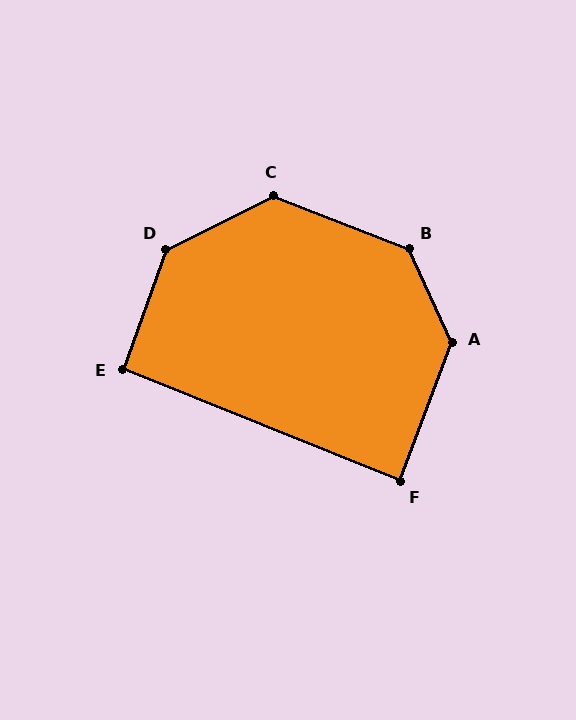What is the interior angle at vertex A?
Approximately 135 degrees (obtuse).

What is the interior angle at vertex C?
Approximately 132 degrees (obtuse).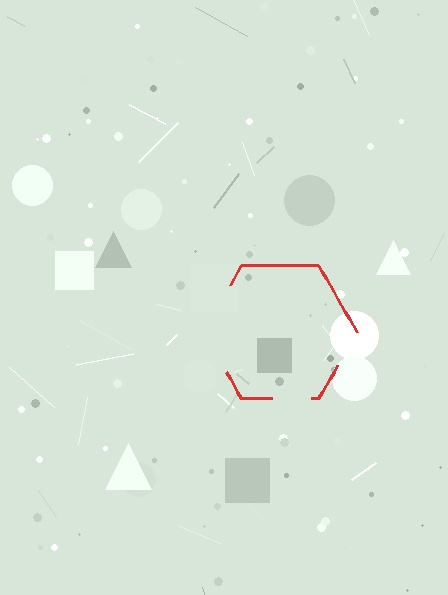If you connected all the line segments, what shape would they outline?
They would outline a hexagon.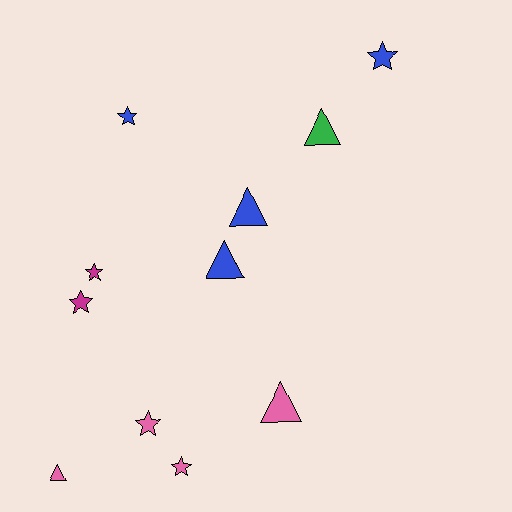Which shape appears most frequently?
Star, with 6 objects.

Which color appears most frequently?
Pink, with 4 objects.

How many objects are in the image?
There are 11 objects.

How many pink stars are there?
There are 2 pink stars.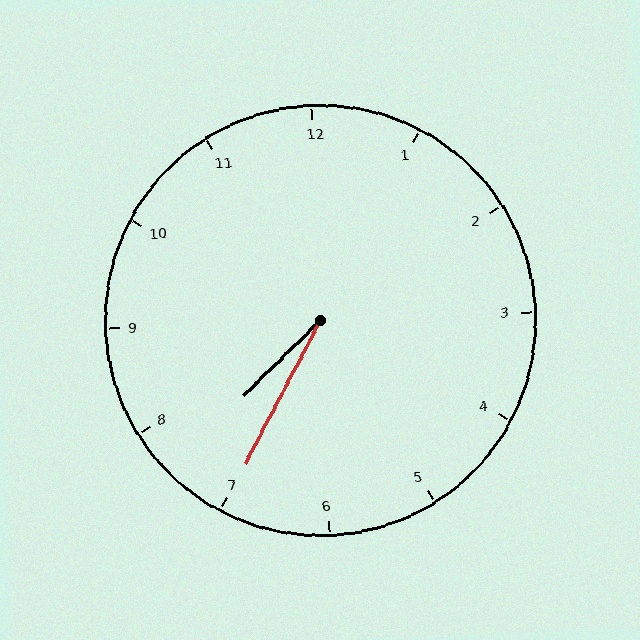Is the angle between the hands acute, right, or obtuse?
It is acute.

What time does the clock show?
7:35.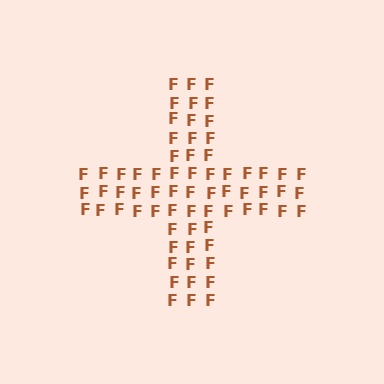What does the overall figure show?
The overall figure shows a cross.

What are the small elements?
The small elements are letter F's.